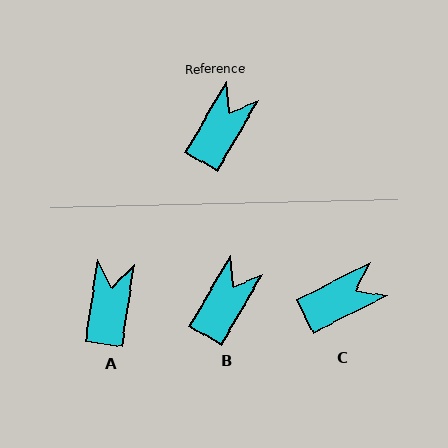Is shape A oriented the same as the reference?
No, it is off by about 22 degrees.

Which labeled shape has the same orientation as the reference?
B.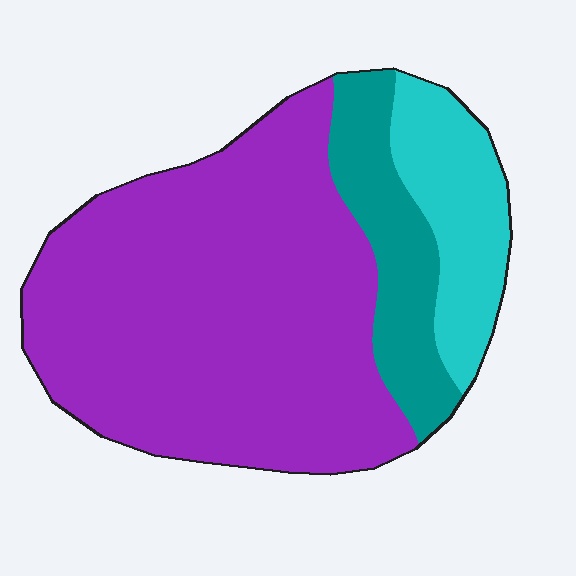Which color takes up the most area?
Purple, at roughly 70%.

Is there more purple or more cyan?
Purple.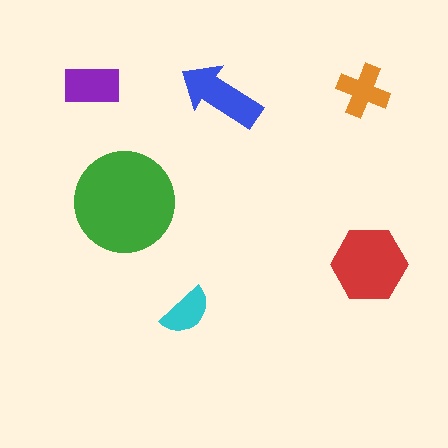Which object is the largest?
The green circle.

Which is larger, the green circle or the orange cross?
The green circle.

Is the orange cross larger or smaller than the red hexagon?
Smaller.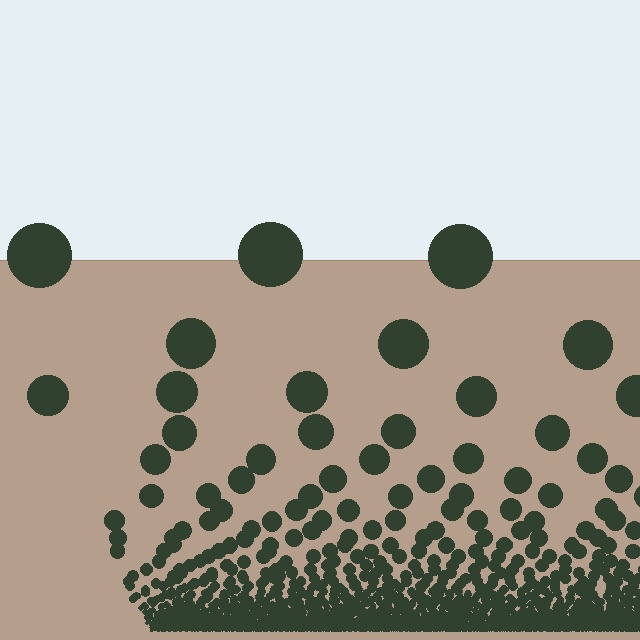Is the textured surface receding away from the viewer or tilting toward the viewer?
The surface appears to tilt toward the viewer. Texture elements get larger and sparser toward the top.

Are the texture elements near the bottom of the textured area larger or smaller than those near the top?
Smaller. The gradient is inverted — elements near the bottom are smaller and denser.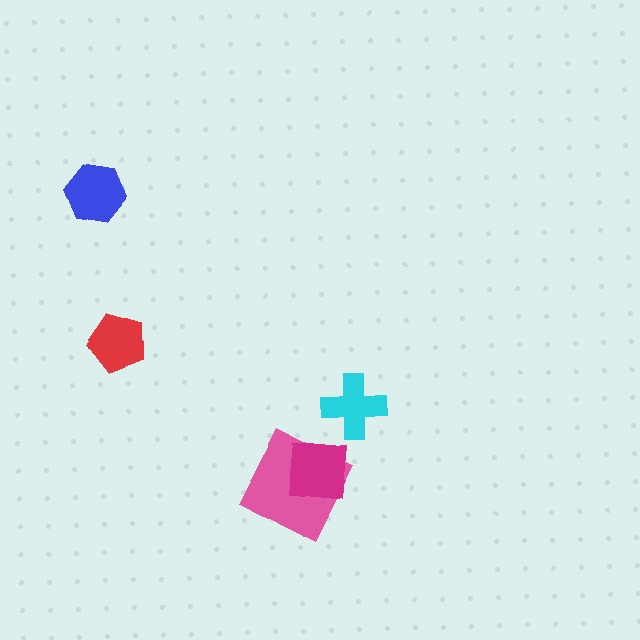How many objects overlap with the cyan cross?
0 objects overlap with the cyan cross.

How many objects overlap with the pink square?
1 object overlaps with the pink square.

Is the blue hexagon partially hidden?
No, no other shape covers it.